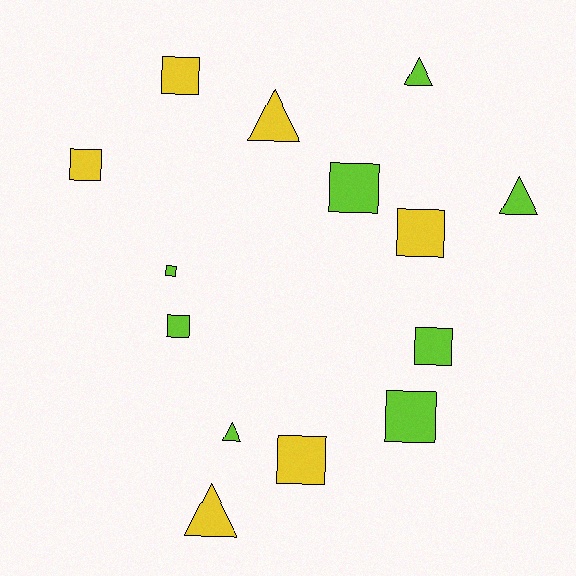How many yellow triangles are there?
There are 2 yellow triangles.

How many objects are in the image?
There are 14 objects.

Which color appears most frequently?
Lime, with 8 objects.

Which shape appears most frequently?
Square, with 9 objects.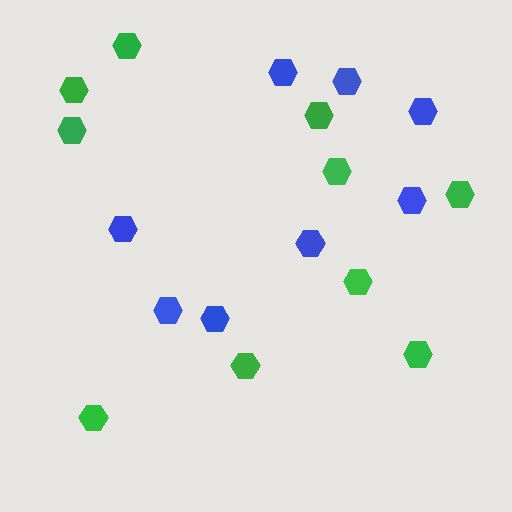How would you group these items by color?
There are 2 groups: one group of green hexagons (10) and one group of blue hexagons (8).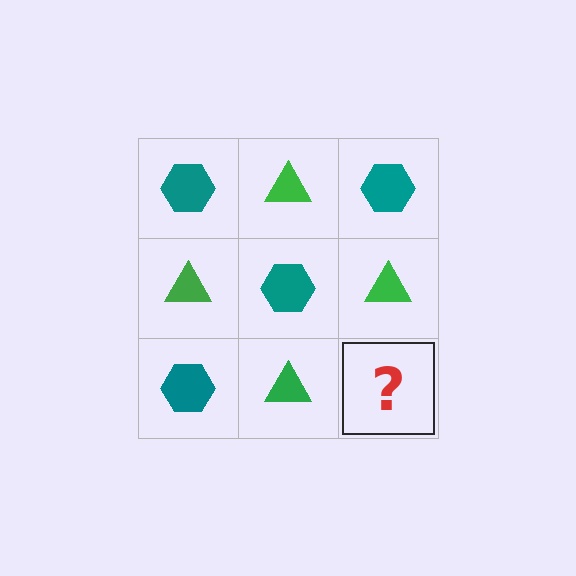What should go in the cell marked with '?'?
The missing cell should contain a teal hexagon.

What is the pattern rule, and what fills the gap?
The rule is that it alternates teal hexagon and green triangle in a checkerboard pattern. The gap should be filled with a teal hexagon.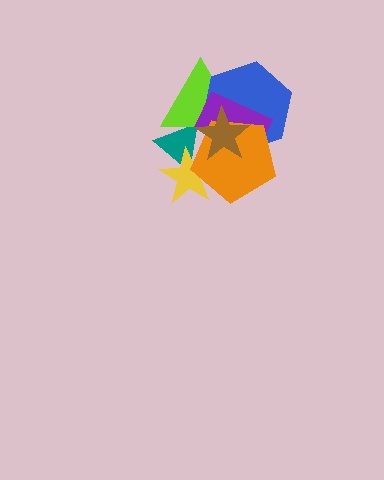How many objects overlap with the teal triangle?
4 objects overlap with the teal triangle.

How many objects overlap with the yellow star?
2 objects overlap with the yellow star.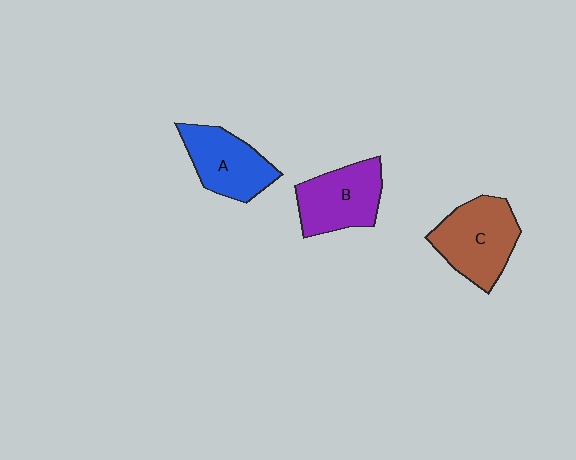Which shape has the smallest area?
Shape A (blue).